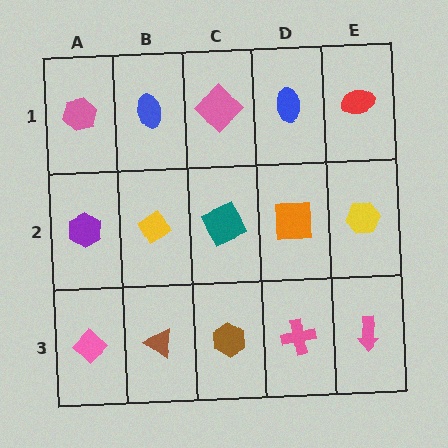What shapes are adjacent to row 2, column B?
A blue ellipse (row 1, column B), a brown triangle (row 3, column B), a purple hexagon (row 2, column A), a teal square (row 2, column C).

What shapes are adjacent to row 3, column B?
A yellow diamond (row 2, column B), a pink diamond (row 3, column A), a brown hexagon (row 3, column C).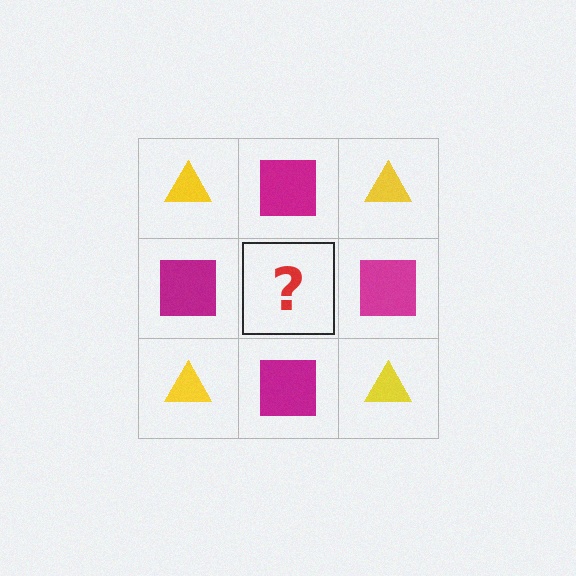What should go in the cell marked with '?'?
The missing cell should contain a yellow triangle.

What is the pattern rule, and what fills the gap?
The rule is that it alternates yellow triangle and magenta square in a checkerboard pattern. The gap should be filled with a yellow triangle.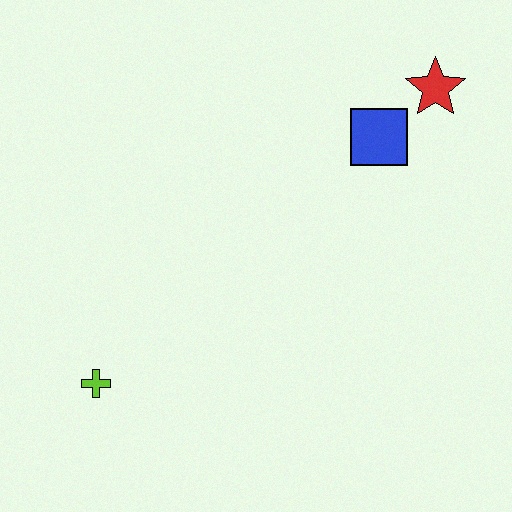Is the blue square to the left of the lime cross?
No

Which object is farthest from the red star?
The lime cross is farthest from the red star.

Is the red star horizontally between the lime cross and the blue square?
No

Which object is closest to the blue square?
The red star is closest to the blue square.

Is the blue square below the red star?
Yes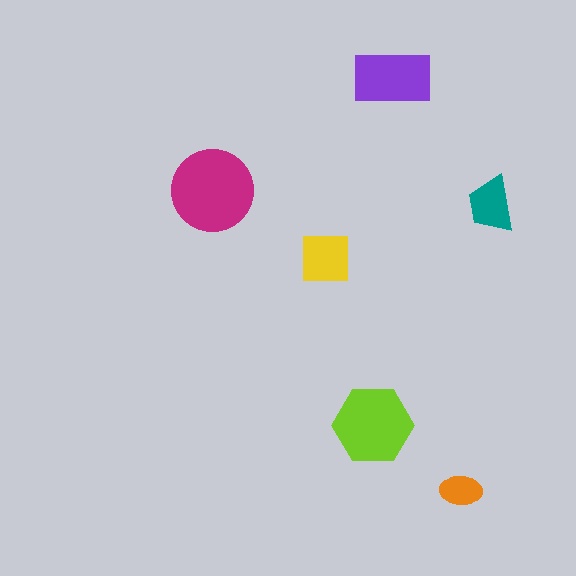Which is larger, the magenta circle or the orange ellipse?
The magenta circle.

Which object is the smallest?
The orange ellipse.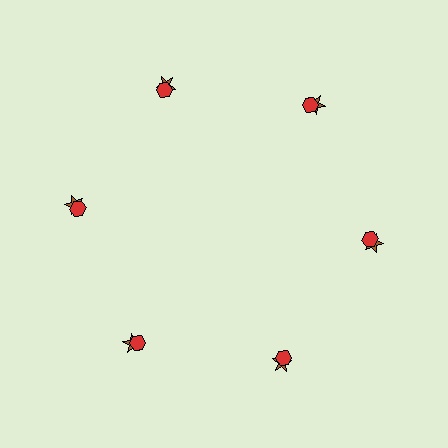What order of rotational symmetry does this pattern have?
This pattern has 6-fold rotational symmetry.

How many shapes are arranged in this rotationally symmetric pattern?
There are 12 shapes, arranged in 6 groups of 2.